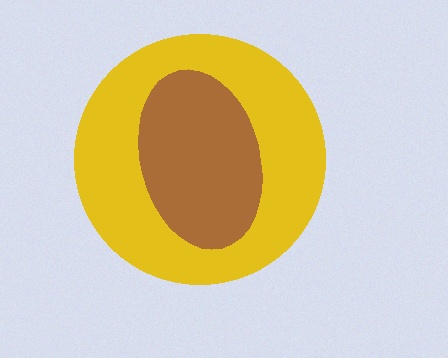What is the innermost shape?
The brown ellipse.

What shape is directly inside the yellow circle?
The brown ellipse.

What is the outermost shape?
The yellow circle.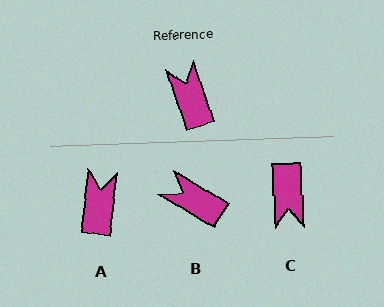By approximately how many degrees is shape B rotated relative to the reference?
Approximately 40 degrees counter-clockwise.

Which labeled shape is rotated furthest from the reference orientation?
C, about 163 degrees away.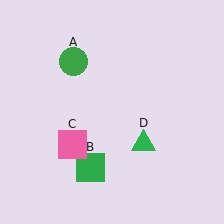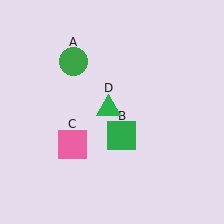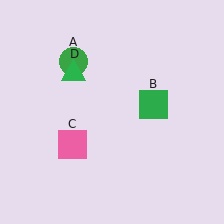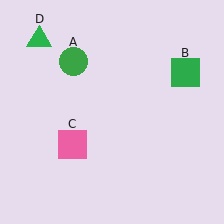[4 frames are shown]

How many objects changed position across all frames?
2 objects changed position: green square (object B), green triangle (object D).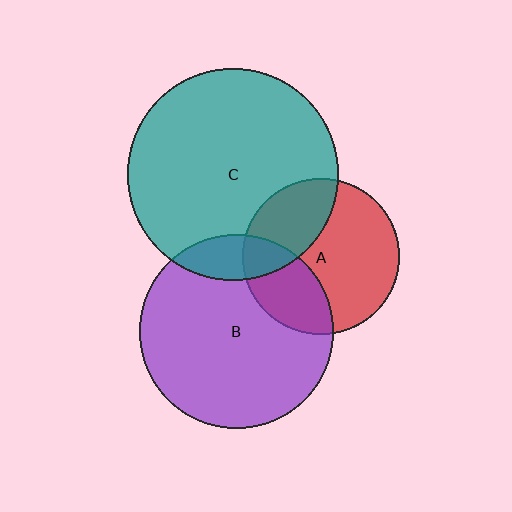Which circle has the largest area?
Circle C (teal).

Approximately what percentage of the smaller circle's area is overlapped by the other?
Approximately 15%.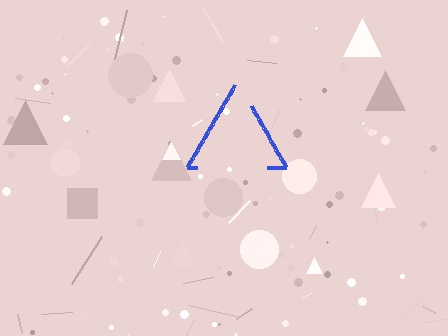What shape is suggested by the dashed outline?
The dashed outline suggests a triangle.